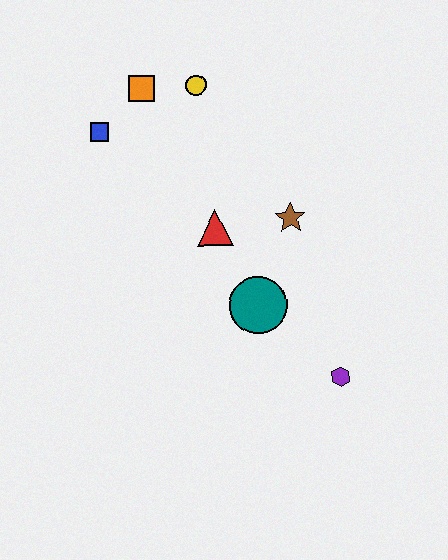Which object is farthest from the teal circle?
The orange square is farthest from the teal circle.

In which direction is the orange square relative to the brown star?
The orange square is to the left of the brown star.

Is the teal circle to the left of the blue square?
No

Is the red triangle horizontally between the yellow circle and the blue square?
No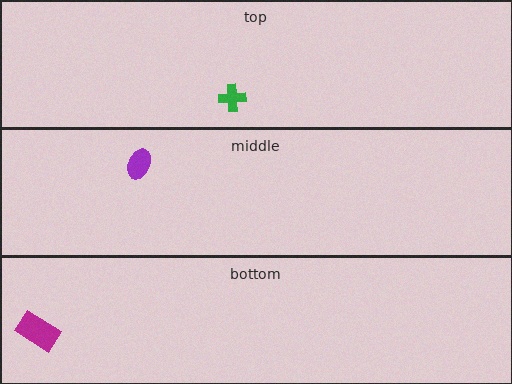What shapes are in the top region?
The green cross.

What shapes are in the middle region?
The purple ellipse.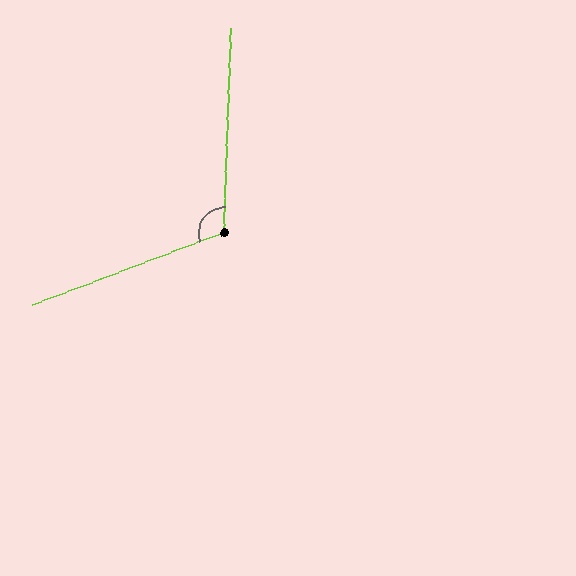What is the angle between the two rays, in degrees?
Approximately 112 degrees.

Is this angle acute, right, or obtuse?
It is obtuse.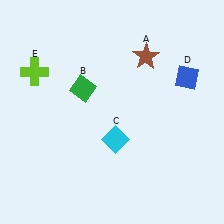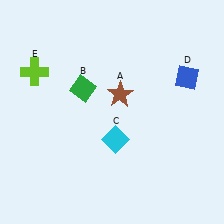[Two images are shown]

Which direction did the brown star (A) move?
The brown star (A) moved down.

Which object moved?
The brown star (A) moved down.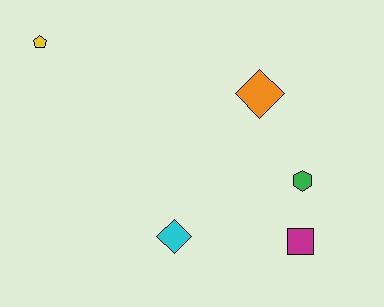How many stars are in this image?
There are no stars.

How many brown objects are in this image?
There are no brown objects.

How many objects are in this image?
There are 5 objects.